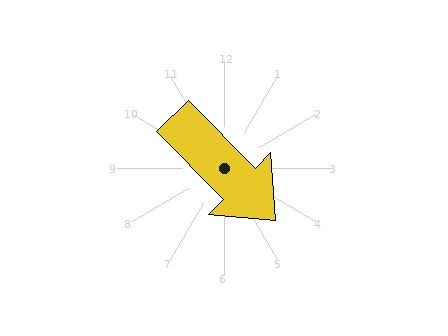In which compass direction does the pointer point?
Southeast.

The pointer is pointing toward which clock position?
Roughly 5 o'clock.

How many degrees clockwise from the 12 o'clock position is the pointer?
Approximately 135 degrees.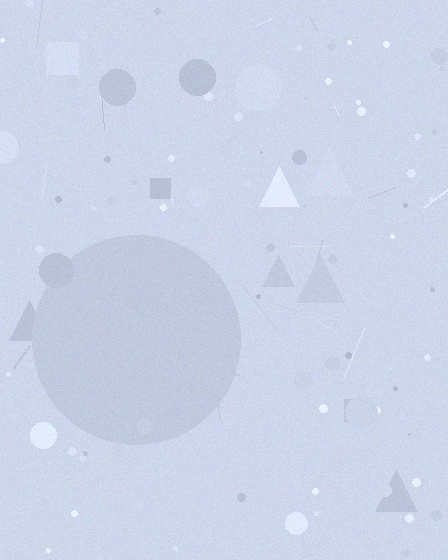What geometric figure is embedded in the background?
A circle is embedded in the background.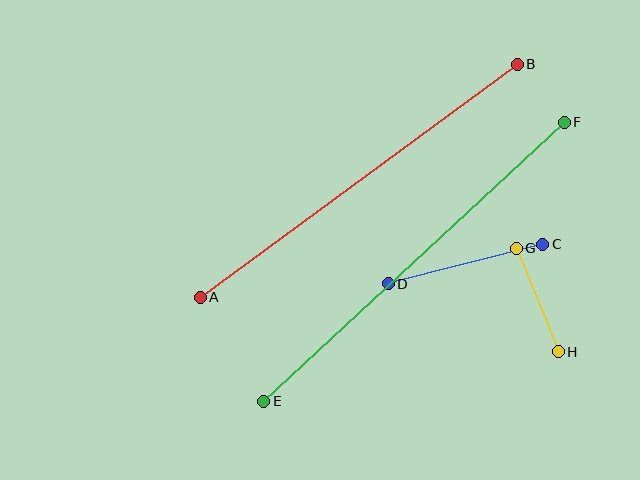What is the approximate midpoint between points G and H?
The midpoint is at approximately (537, 300) pixels.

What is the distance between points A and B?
The distance is approximately 393 pixels.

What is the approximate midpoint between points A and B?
The midpoint is at approximately (359, 181) pixels.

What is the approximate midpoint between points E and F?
The midpoint is at approximately (414, 262) pixels.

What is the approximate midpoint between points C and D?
The midpoint is at approximately (465, 264) pixels.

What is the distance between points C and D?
The distance is approximately 159 pixels.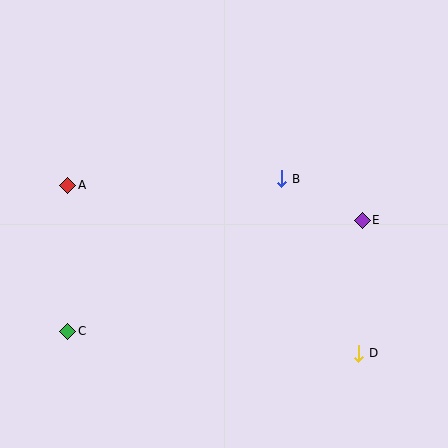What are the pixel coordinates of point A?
Point A is at (68, 185).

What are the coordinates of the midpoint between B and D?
The midpoint between B and D is at (320, 266).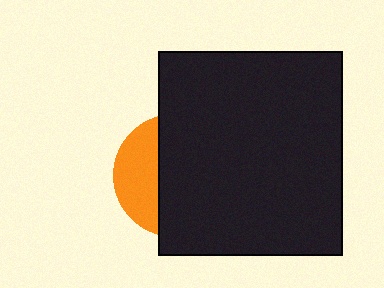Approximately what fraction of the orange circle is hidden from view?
Roughly 67% of the orange circle is hidden behind the black rectangle.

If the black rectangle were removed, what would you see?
You would see the complete orange circle.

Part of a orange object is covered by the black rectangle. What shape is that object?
It is a circle.